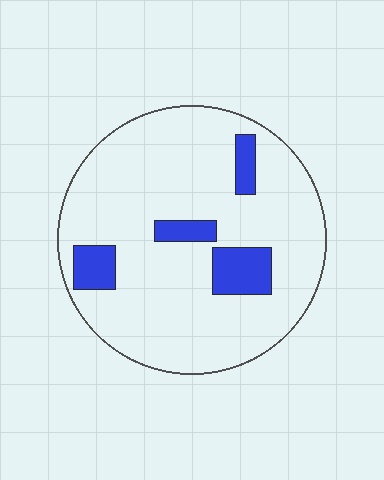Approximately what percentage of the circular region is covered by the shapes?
Approximately 15%.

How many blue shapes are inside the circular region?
4.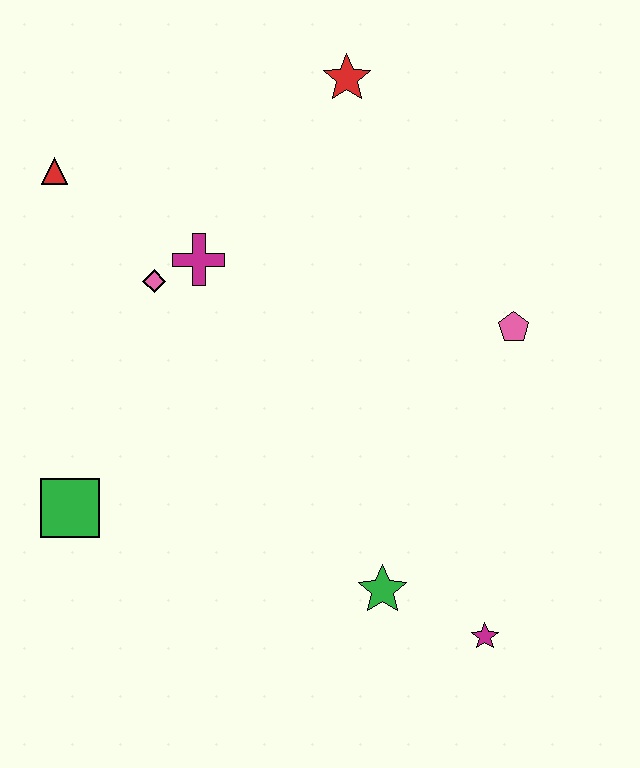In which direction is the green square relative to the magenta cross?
The green square is below the magenta cross.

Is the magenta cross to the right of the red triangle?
Yes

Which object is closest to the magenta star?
The green star is closest to the magenta star.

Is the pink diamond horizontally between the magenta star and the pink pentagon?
No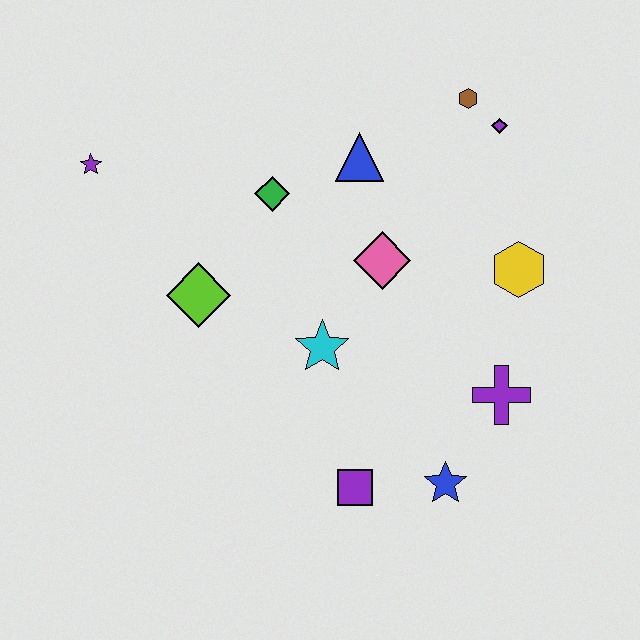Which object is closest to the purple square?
The blue star is closest to the purple square.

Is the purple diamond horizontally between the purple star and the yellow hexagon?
Yes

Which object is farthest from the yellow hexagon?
The purple star is farthest from the yellow hexagon.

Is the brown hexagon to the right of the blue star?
Yes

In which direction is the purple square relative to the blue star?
The purple square is to the left of the blue star.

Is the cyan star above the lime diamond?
No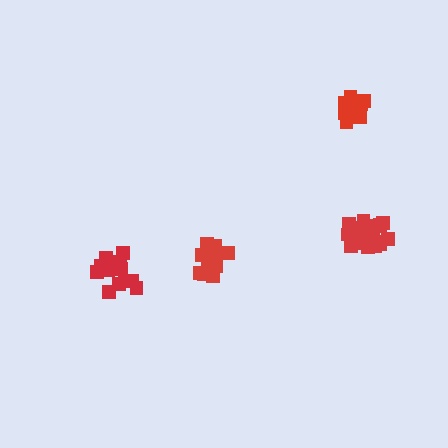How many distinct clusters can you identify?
There are 4 distinct clusters.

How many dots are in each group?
Group 1: 16 dots, Group 2: 20 dots, Group 3: 16 dots, Group 4: 15 dots (67 total).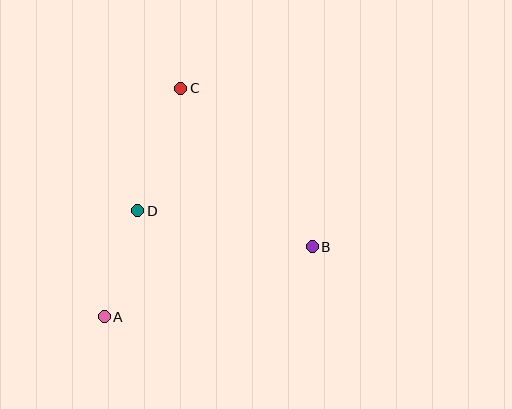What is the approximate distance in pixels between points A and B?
The distance between A and B is approximately 219 pixels.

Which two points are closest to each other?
Points A and D are closest to each other.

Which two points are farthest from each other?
Points A and C are farthest from each other.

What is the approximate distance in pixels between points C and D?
The distance between C and D is approximately 130 pixels.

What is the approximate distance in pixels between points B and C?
The distance between B and C is approximately 206 pixels.